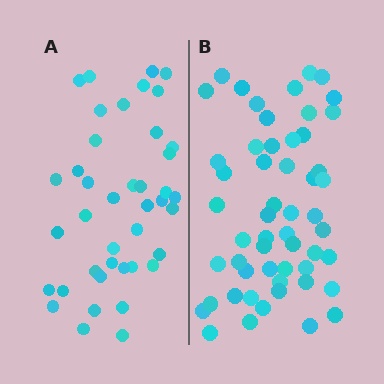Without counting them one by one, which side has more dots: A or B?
Region B (the right region) has more dots.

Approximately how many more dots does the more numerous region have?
Region B has approximately 15 more dots than region A.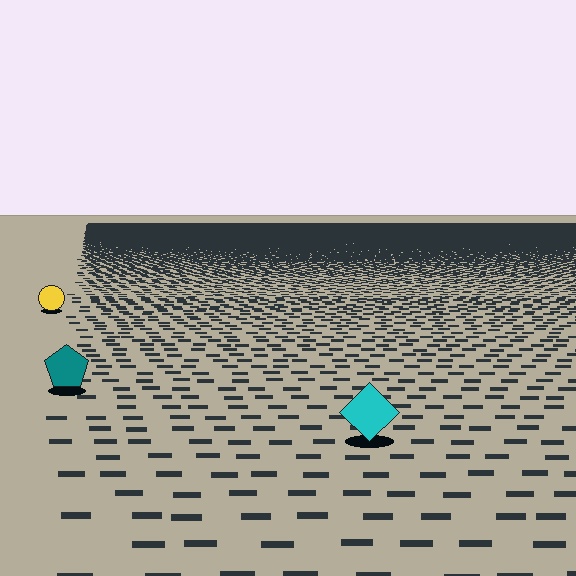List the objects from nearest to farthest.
From nearest to farthest: the cyan diamond, the teal pentagon, the yellow circle.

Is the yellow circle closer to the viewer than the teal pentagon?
No. The teal pentagon is closer — you can tell from the texture gradient: the ground texture is coarser near it.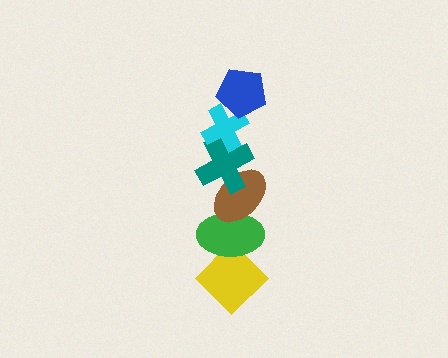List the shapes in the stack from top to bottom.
From top to bottom: the blue pentagon, the cyan cross, the teal cross, the brown ellipse, the green ellipse, the yellow diamond.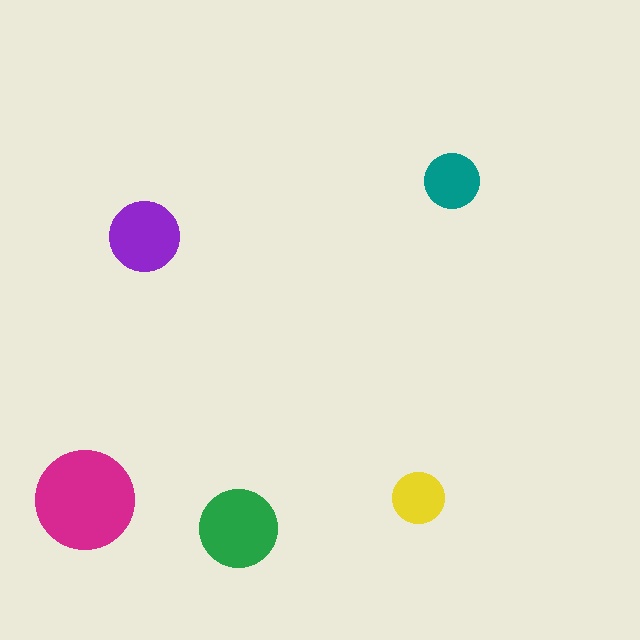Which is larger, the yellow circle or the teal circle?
The teal one.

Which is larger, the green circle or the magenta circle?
The magenta one.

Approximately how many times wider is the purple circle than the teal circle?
About 1.5 times wider.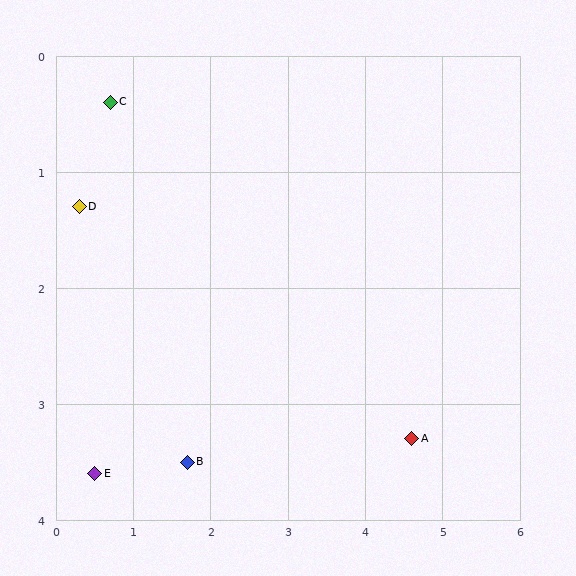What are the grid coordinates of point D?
Point D is at approximately (0.3, 1.3).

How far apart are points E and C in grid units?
Points E and C are about 3.2 grid units apart.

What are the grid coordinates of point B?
Point B is at approximately (1.7, 3.5).